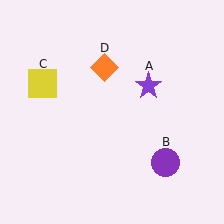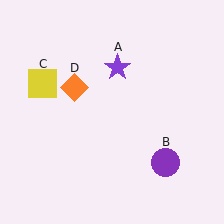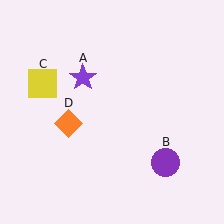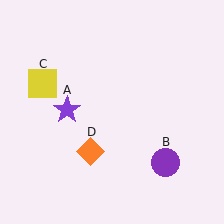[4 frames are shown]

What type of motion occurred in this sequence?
The purple star (object A), orange diamond (object D) rotated counterclockwise around the center of the scene.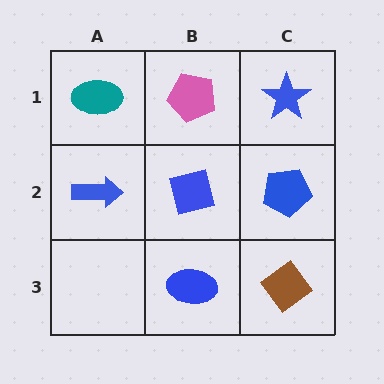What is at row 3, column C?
A brown diamond.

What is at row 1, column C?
A blue star.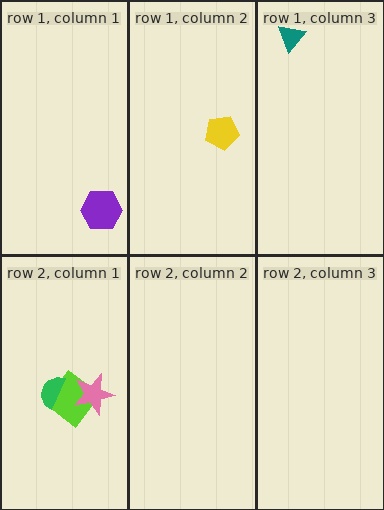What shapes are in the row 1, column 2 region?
The yellow pentagon.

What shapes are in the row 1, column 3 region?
The teal triangle.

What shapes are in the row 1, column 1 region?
The purple hexagon.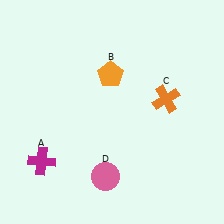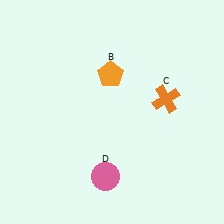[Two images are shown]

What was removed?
The magenta cross (A) was removed in Image 2.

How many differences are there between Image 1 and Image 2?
There is 1 difference between the two images.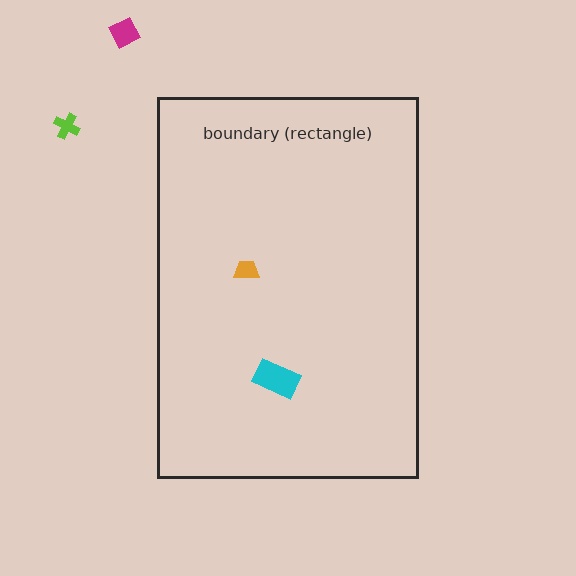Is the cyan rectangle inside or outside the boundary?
Inside.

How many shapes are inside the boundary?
2 inside, 2 outside.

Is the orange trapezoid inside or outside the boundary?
Inside.